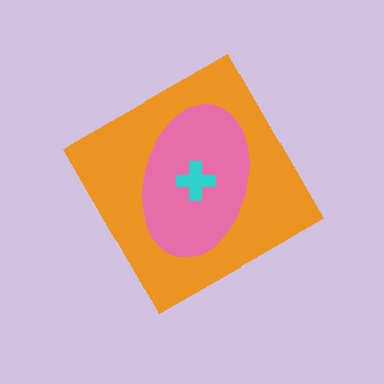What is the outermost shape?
The orange diamond.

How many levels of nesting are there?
3.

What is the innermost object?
The cyan cross.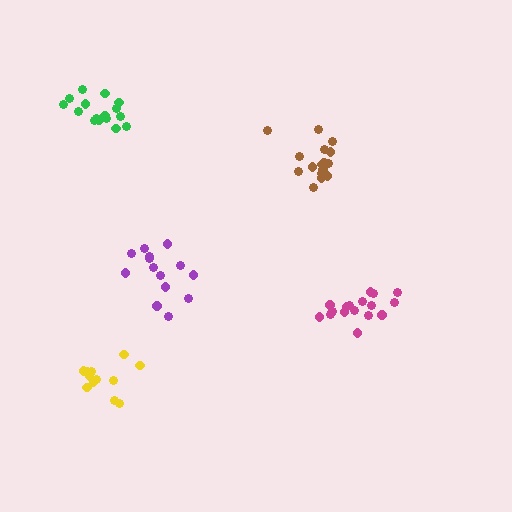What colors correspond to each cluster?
The clusters are colored: brown, magenta, green, yellow, purple.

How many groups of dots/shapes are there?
There are 5 groups.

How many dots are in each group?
Group 1: 16 dots, Group 2: 17 dots, Group 3: 16 dots, Group 4: 12 dots, Group 5: 14 dots (75 total).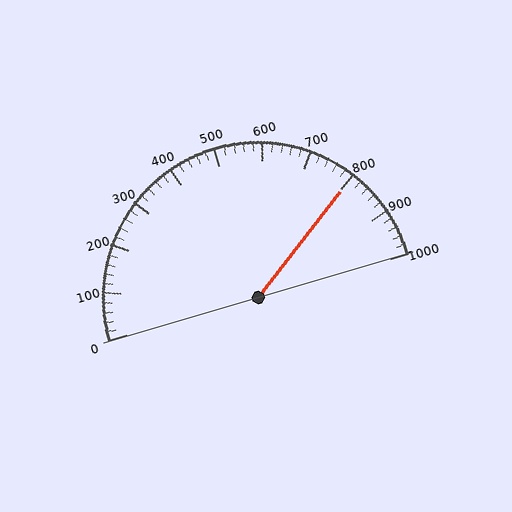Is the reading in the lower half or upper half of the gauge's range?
The reading is in the upper half of the range (0 to 1000).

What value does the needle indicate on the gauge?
The needle indicates approximately 800.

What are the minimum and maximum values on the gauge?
The gauge ranges from 0 to 1000.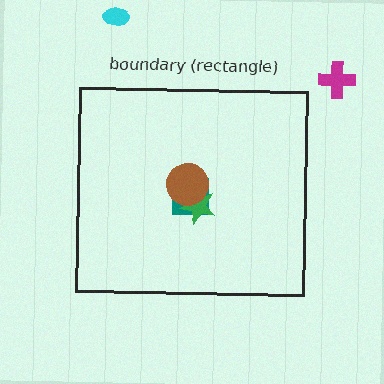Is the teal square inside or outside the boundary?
Inside.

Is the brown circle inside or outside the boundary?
Inside.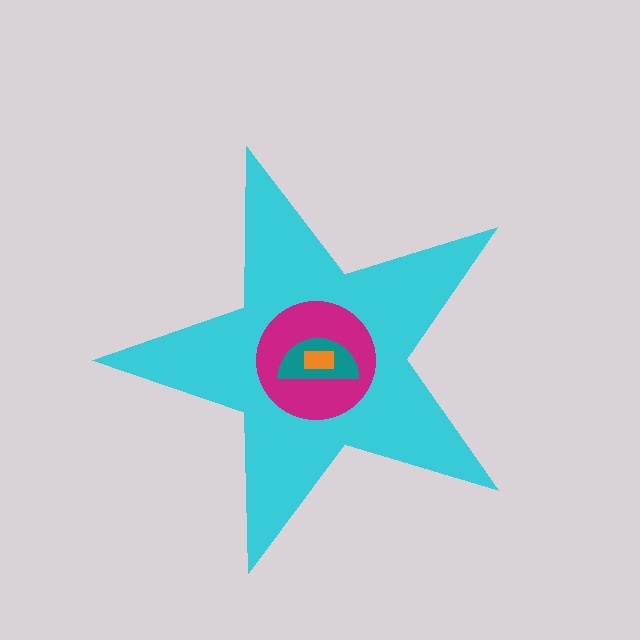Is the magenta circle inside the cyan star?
Yes.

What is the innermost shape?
The orange rectangle.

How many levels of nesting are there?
4.